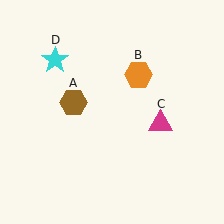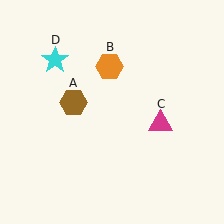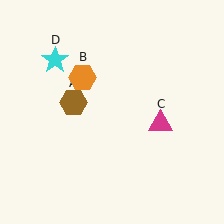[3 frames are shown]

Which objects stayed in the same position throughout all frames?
Brown hexagon (object A) and magenta triangle (object C) and cyan star (object D) remained stationary.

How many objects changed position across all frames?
1 object changed position: orange hexagon (object B).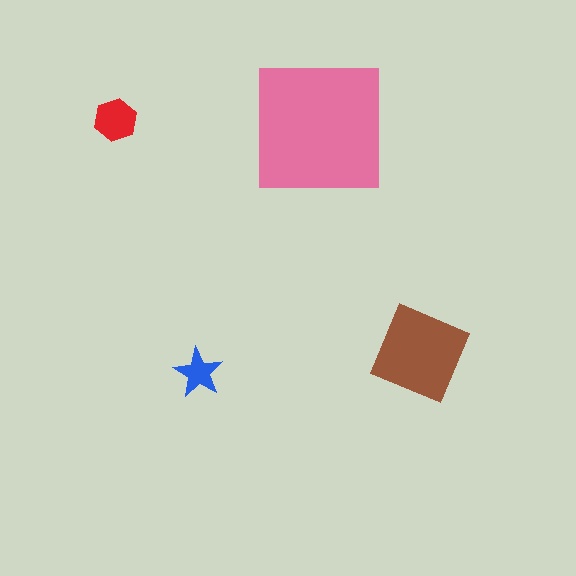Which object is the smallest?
The blue star.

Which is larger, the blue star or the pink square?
The pink square.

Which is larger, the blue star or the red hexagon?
The red hexagon.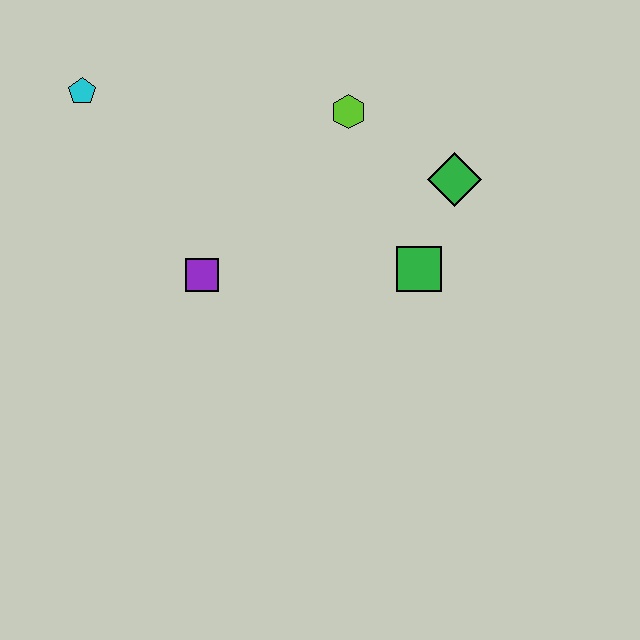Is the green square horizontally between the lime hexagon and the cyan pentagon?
No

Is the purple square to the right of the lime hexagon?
No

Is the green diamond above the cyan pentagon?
No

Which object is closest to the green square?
The green diamond is closest to the green square.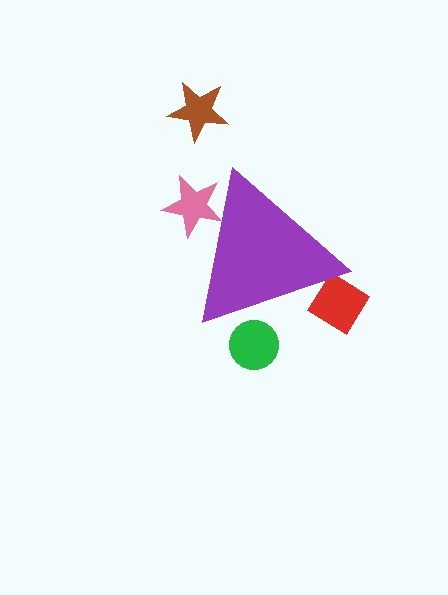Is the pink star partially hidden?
Yes, the pink star is partially hidden behind the purple triangle.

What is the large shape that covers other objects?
A purple triangle.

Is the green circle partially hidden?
Yes, the green circle is partially hidden behind the purple triangle.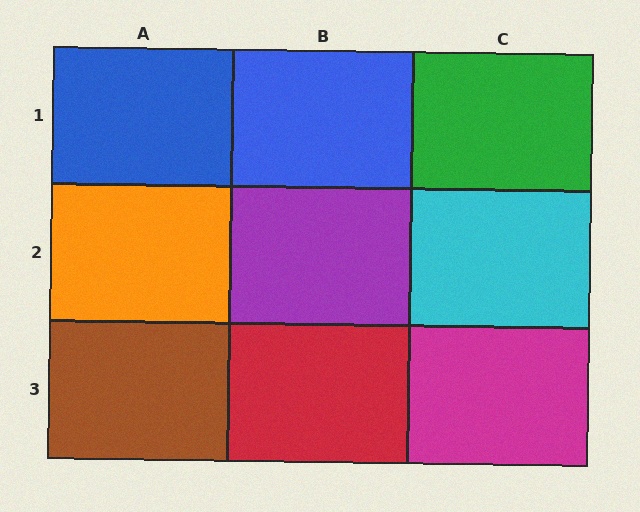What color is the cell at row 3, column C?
Magenta.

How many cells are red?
1 cell is red.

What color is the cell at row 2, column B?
Purple.